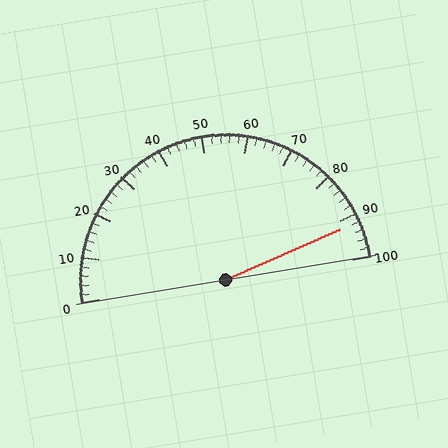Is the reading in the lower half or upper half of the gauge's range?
The reading is in the upper half of the range (0 to 100).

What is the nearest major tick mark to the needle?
The nearest major tick mark is 90.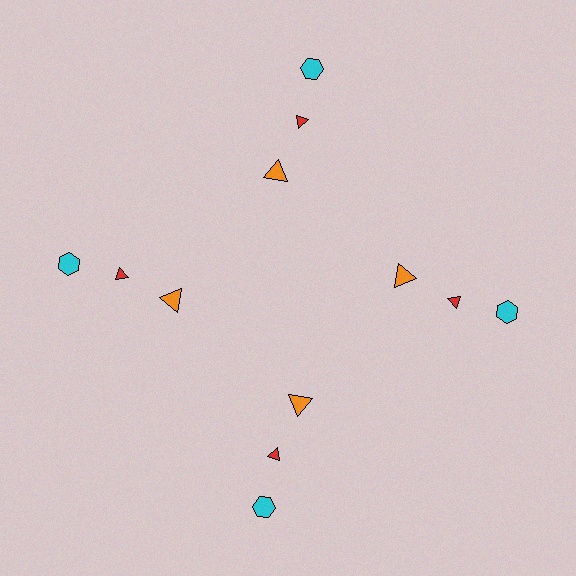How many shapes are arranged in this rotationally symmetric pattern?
There are 12 shapes, arranged in 4 groups of 3.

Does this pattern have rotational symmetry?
Yes, this pattern has 4-fold rotational symmetry. It looks the same after rotating 90 degrees around the center.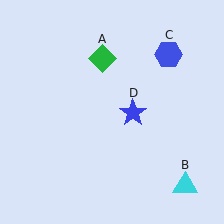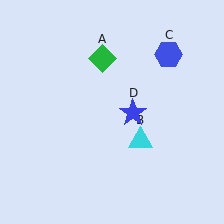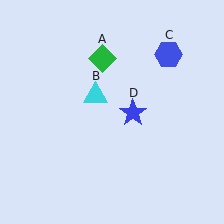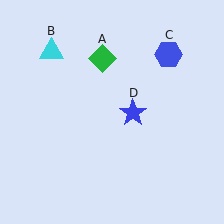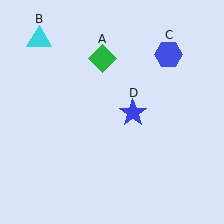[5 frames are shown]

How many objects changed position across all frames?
1 object changed position: cyan triangle (object B).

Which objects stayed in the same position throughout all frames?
Green diamond (object A) and blue hexagon (object C) and blue star (object D) remained stationary.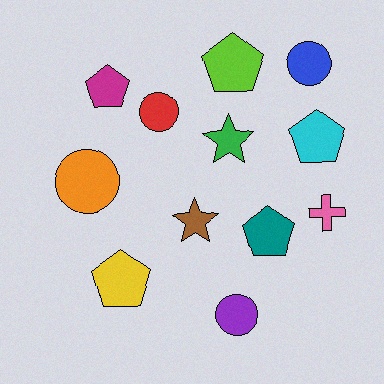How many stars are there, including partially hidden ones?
There are 2 stars.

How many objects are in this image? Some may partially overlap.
There are 12 objects.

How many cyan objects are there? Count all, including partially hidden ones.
There is 1 cyan object.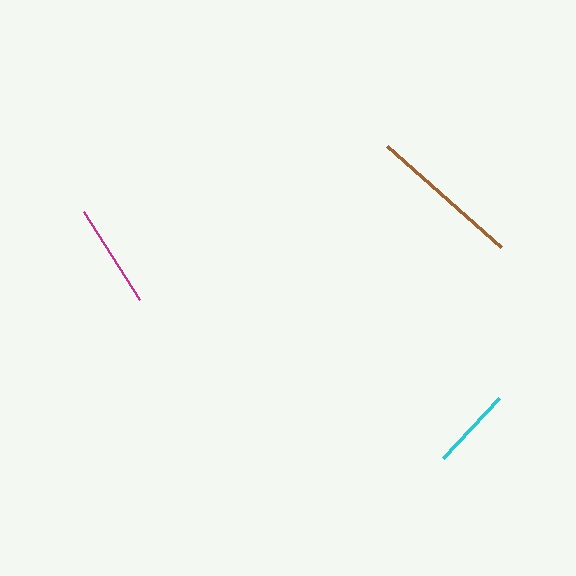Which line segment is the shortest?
The cyan line is the shortest at approximately 82 pixels.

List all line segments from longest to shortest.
From longest to shortest: brown, magenta, cyan.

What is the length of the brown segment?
The brown segment is approximately 152 pixels long.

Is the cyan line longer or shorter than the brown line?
The brown line is longer than the cyan line.